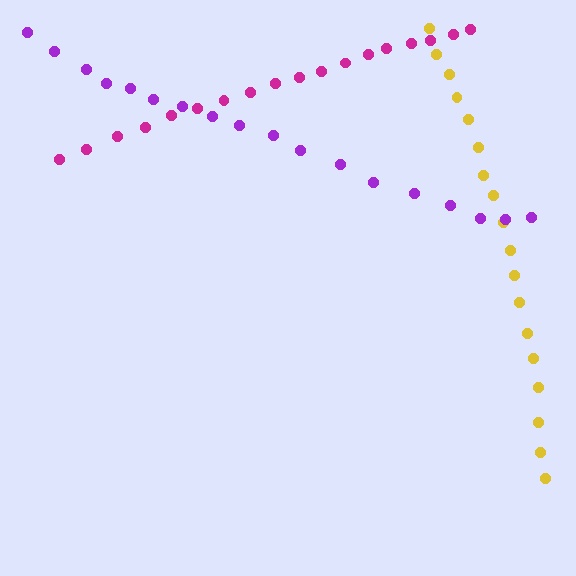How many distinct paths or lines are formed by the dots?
There are 3 distinct paths.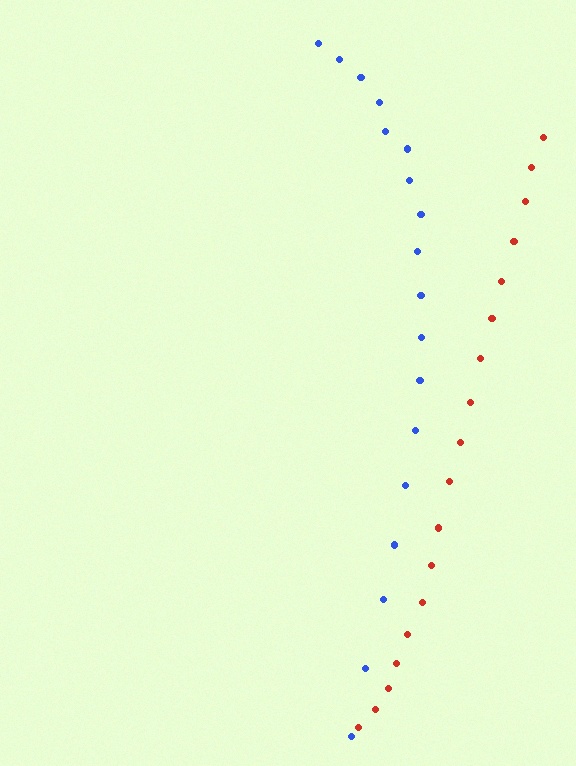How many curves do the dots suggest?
There are 2 distinct paths.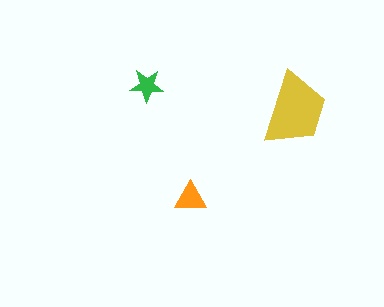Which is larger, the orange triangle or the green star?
The orange triangle.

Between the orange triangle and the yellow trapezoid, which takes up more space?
The yellow trapezoid.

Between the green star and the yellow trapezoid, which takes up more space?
The yellow trapezoid.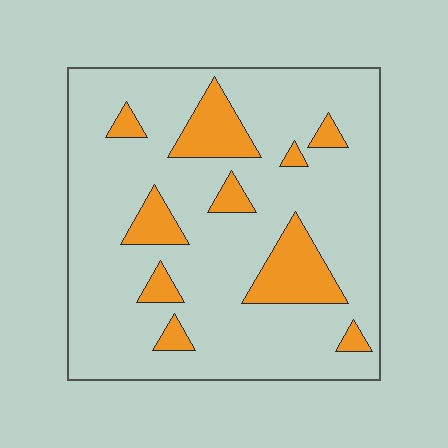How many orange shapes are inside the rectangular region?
10.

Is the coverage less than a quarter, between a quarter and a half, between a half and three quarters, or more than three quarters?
Less than a quarter.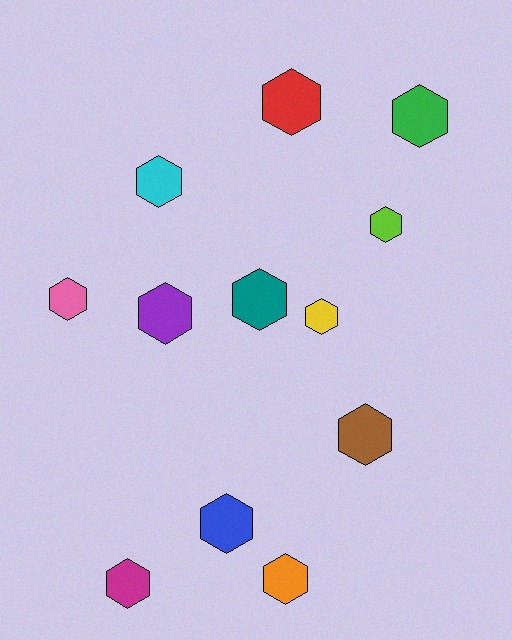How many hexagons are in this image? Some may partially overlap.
There are 12 hexagons.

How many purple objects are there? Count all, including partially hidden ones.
There is 1 purple object.